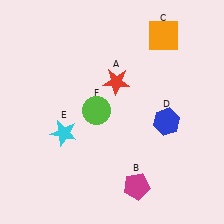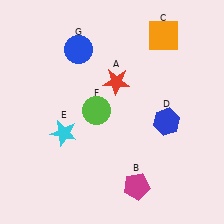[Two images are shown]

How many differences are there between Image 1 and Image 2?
There is 1 difference between the two images.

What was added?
A blue circle (G) was added in Image 2.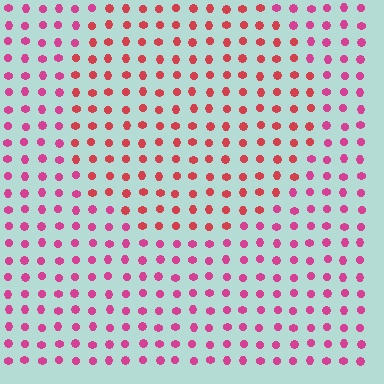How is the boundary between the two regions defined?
The boundary is defined purely by a slight shift in hue (about 29 degrees). Spacing, size, and orientation are identical on both sides.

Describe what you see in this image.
The image is filled with small magenta elements in a uniform arrangement. A circle-shaped region is visible where the elements are tinted to a slightly different hue, forming a subtle color boundary.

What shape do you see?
I see a circle.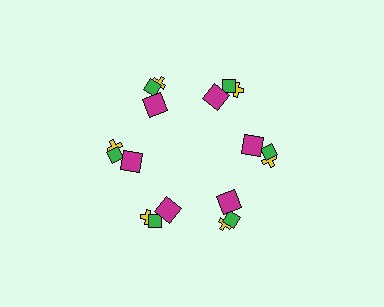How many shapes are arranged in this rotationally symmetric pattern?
There are 18 shapes, arranged in 6 groups of 3.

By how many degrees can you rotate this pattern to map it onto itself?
The pattern maps onto itself every 60 degrees of rotation.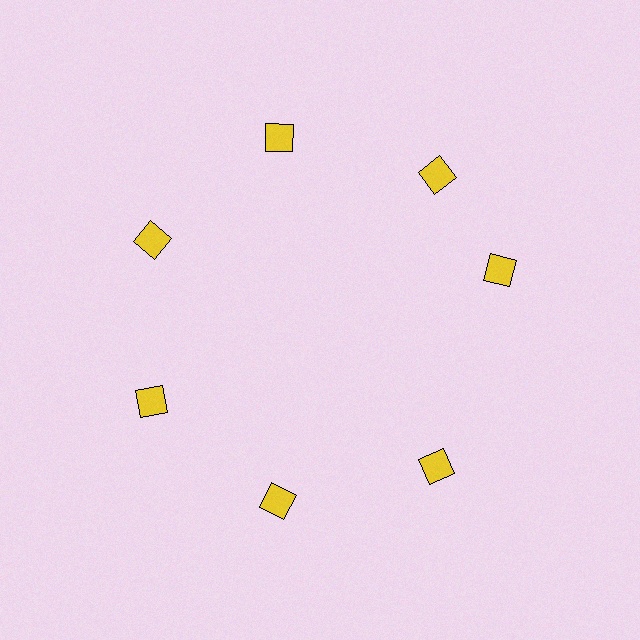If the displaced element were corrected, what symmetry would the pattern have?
It would have 7-fold rotational symmetry — the pattern would map onto itself every 51 degrees.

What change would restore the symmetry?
The symmetry would be restored by rotating it back into even spacing with its neighbors so that all 7 squares sit at equal angles and equal distance from the center.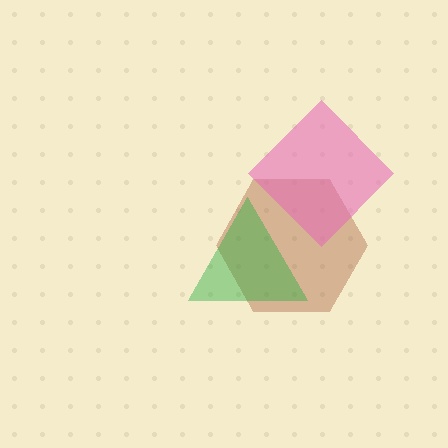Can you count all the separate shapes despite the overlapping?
Yes, there are 3 separate shapes.